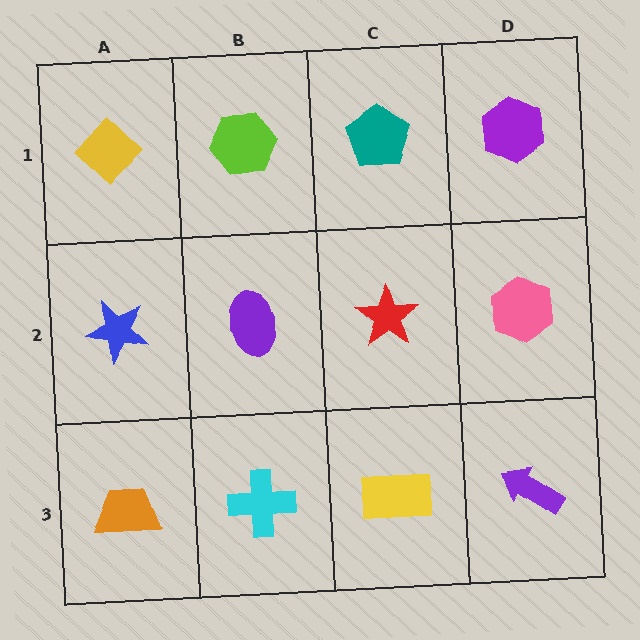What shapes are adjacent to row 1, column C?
A red star (row 2, column C), a lime hexagon (row 1, column B), a purple hexagon (row 1, column D).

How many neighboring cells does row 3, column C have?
3.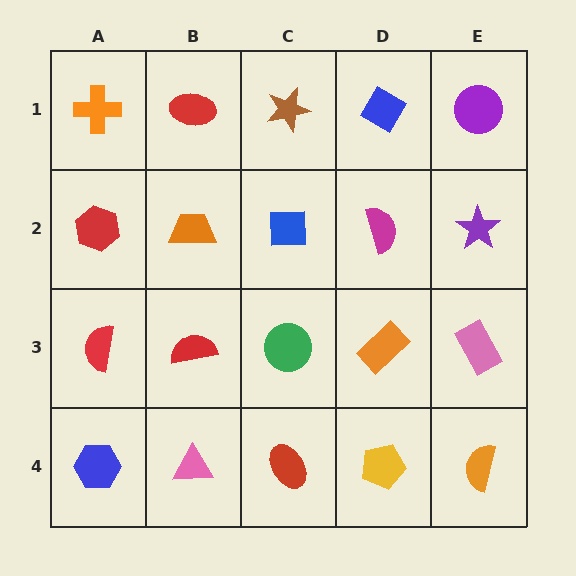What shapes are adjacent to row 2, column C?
A brown star (row 1, column C), a green circle (row 3, column C), an orange trapezoid (row 2, column B), a magenta semicircle (row 2, column D).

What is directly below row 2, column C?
A green circle.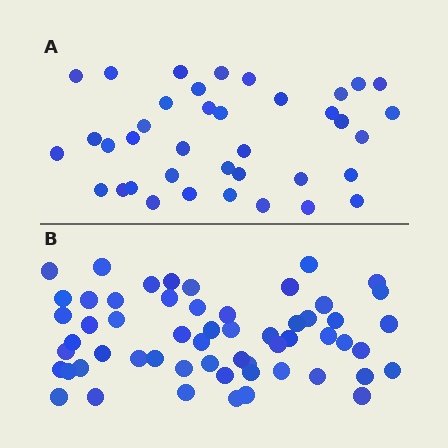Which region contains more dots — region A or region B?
Region B (the bottom region) has more dots.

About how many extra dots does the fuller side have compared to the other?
Region B has approximately 20 more dots than region A.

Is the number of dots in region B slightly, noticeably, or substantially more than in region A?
Region B has substantially more. The ratio is roughly 1.5 to 1.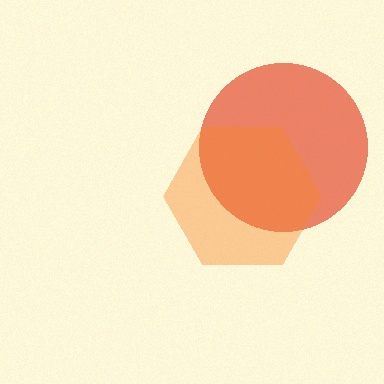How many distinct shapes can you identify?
There are 2 distinct shapes: a red circle, an orange hexagon.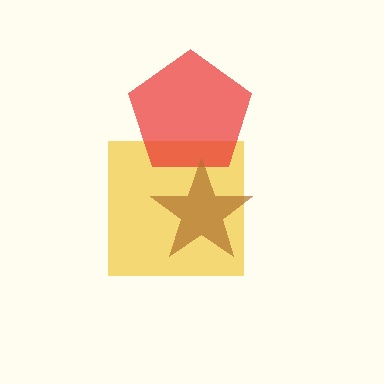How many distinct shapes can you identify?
There are 3 distinct shapes: a yellow square, a red pentagon, a brown star.